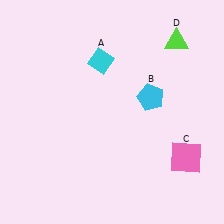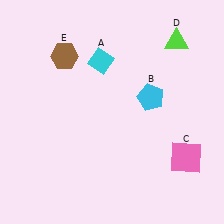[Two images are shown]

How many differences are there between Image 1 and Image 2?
There is 1 difference between the two images.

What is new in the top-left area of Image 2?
A brown hexagon (E) was added in the top-left area of Image 2.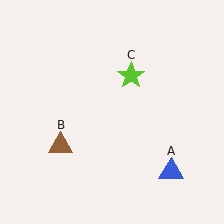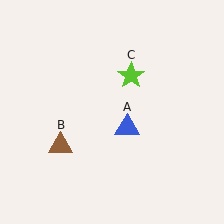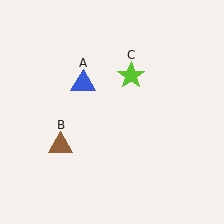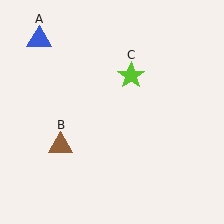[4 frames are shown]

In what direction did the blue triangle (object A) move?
The blue triangle (object A) moved up and to the left.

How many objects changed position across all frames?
1 object changed position: blue triangle (object A).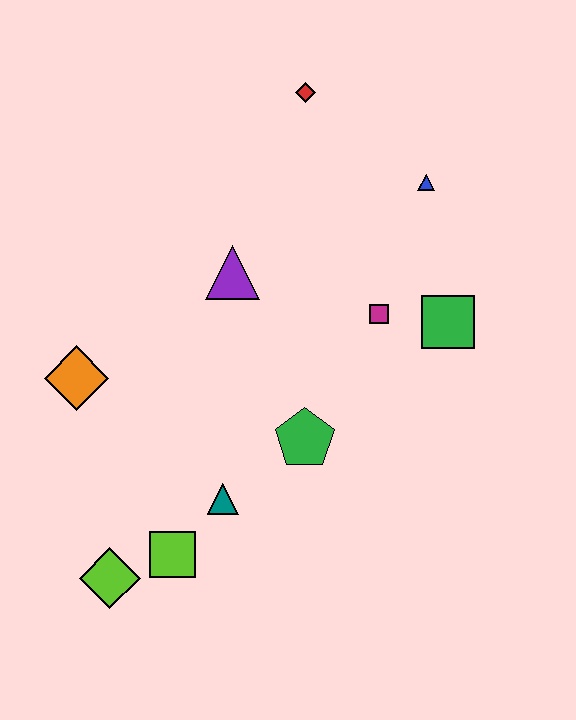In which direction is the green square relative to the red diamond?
The green square is below the red diamond.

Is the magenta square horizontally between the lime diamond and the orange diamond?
No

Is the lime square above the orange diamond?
No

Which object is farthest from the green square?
The lime diamond is farthest from the green square.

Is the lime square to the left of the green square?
Yes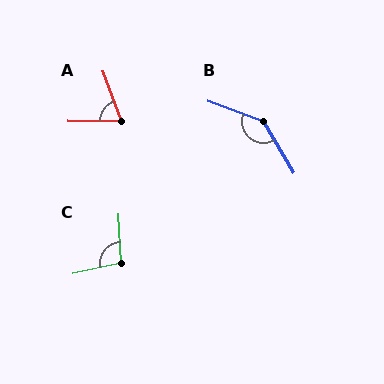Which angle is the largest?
B, at approximately 141 degrees.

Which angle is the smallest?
A, at approximately 69 degrees.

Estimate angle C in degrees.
Approximately 100 degrees.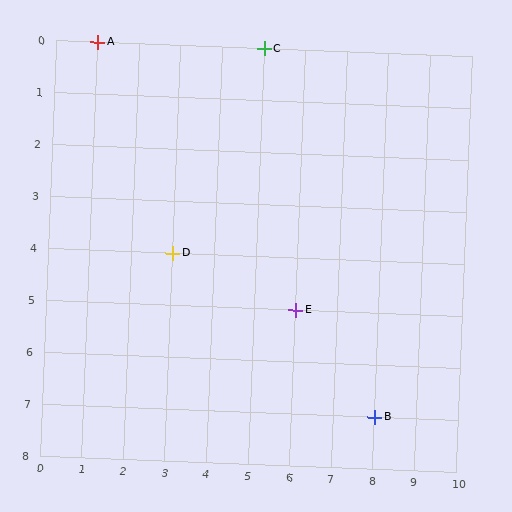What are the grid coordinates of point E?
Point E is at grid coordinates (6, 5).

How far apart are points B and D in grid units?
Points B and D are 5 columns and 3 rows apart (about 5.8 grid units diagonally).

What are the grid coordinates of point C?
Point C is at grid coordinates (5, 0).